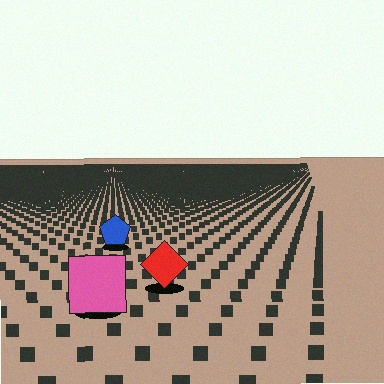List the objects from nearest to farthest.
From nearest to farthest: the pink square, the red diamond, the blue pentagon.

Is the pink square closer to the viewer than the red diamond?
Yes. The pink square is closer — you can tell from the texture gradient: the ground texture is coarser near it.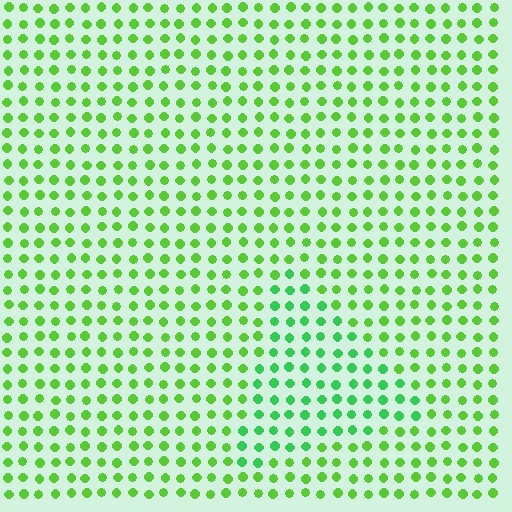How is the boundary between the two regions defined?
The boundary is defined purely by a slight shift in hue (about 28 degrees). Spacing, size, and orientation are identical on both sides.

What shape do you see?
I see a triangle.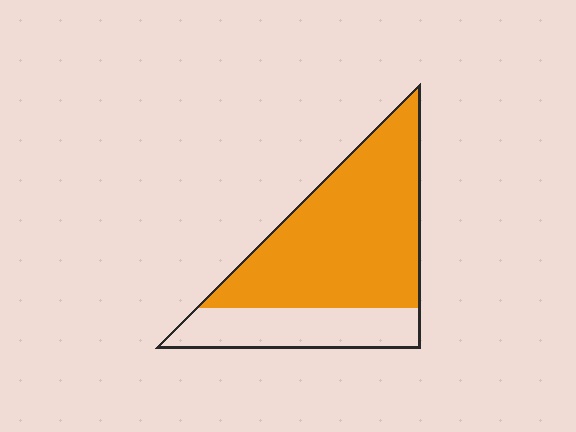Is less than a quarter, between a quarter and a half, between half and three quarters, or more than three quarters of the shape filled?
Between half and three quarters.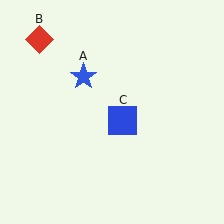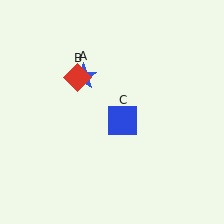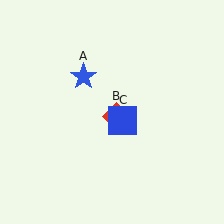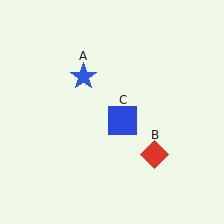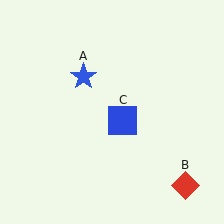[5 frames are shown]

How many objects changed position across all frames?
1 object changed position: red diamond (object B).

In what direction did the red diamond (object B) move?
The red diamond (object B) moved down and to the right.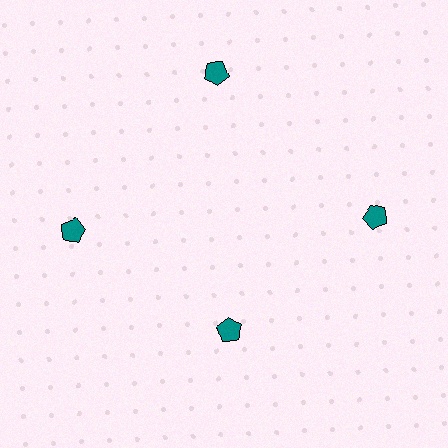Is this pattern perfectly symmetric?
No. The 4 teal pentagons are arranged in a ring, but one element near the 6 o'clock position is pulled inward toward the center, breaking the 4-fold rotational symmetry.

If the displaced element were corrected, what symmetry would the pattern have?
It would have 4-fold rotational symmetry — the pattern would map onto itself every 90 degrees.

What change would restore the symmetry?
The symmetry would be restored by moving it outward, back onto the ring so that all 4 pentagons sit at equal angles and equal distance from the center.